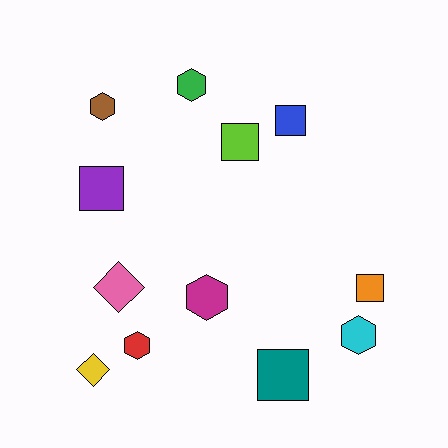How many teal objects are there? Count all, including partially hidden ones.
There is 1 teal object.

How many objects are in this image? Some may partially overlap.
There are 12 objects.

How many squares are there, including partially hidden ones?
There are 5 squares.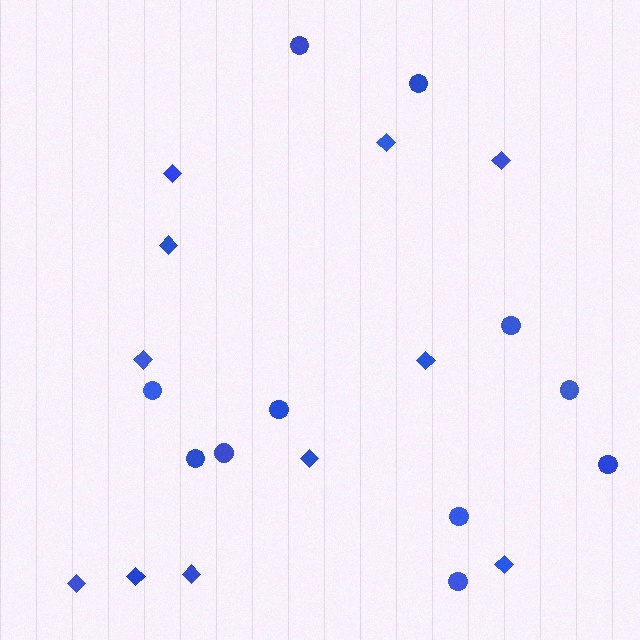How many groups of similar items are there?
There are 2 groups: one group of circles (11) and one group of diamonds (11).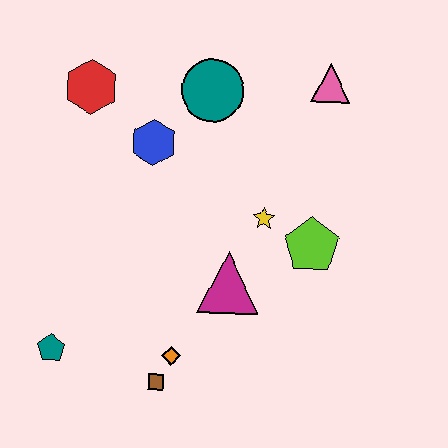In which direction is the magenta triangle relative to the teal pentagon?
The magenta triangle is to the right of the teal pentagon.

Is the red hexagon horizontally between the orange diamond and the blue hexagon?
No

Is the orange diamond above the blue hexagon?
No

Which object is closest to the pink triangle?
The teal circle is closest to the pink triangle.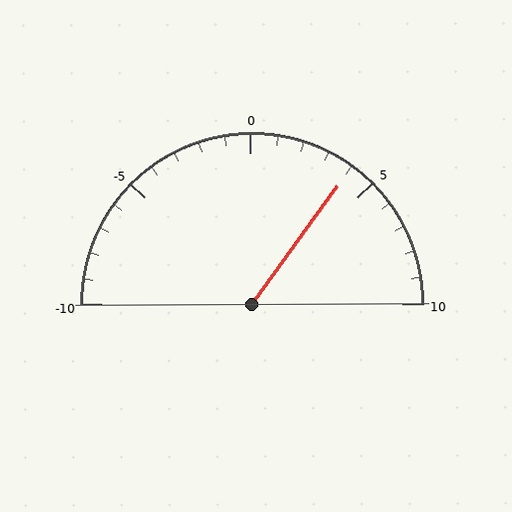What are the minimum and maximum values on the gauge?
The gauge ranges from -10 to 10.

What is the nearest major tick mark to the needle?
The nearest major tick mark is 5.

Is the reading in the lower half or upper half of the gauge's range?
The reading is in the upper half of the range (-10 to 10).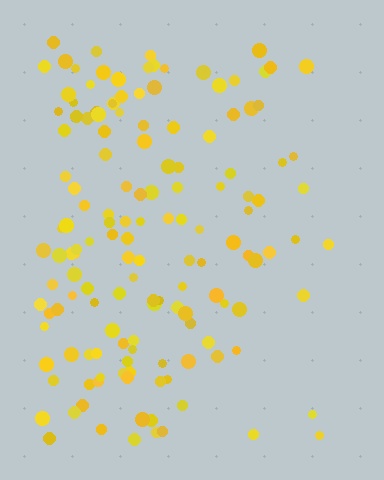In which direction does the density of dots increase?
From right to left, with the left side densest.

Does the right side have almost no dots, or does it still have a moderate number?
Still a moderate number, just noticeably fewer than the left.